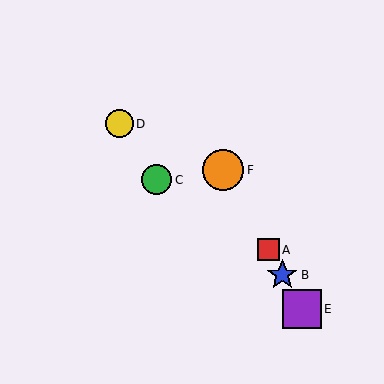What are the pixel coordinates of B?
Object B is at (282, 275).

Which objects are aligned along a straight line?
Objects A, B, E, F are aligned along a straight line.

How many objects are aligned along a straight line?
4 objects (A, B, E, F) are aligned along a straight line.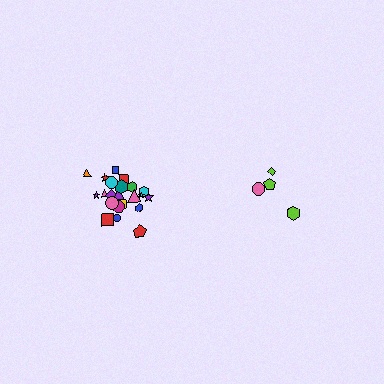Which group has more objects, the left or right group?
The left group.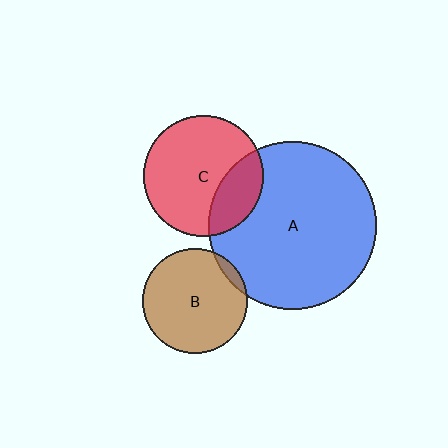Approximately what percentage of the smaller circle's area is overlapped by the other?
Approximately 5%.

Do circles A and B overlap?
Yes.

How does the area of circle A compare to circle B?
Approximately 2.6 times.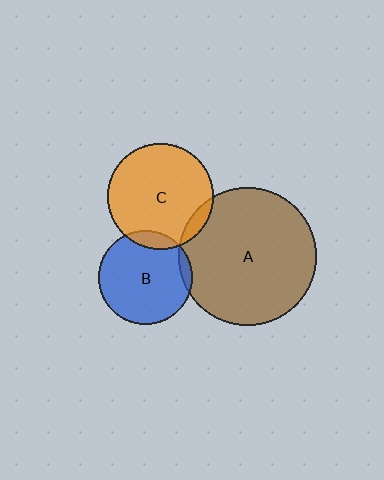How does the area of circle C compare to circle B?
Approximately 1.3 times.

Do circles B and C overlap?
Yes.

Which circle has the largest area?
Circle A (brown).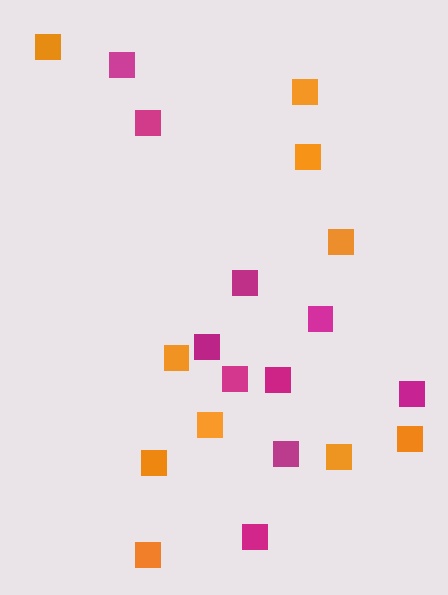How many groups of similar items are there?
There are 2 groups: one group of magenta squares (10) and one group of orange squares (10).